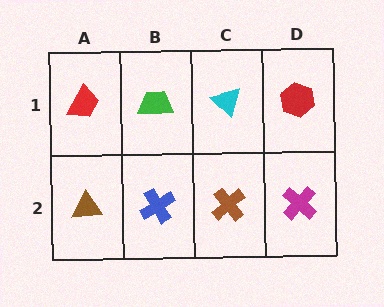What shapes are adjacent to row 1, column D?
A magenta cross (row 2, column D), a cyan triangle (row 1, column C).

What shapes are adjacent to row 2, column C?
A cyan triangle (row 1, column C), a blue cross (row 2, column B), a magenta cross (row 2, column D).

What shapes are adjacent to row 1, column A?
A brown triangle (row 2, column A), a green trapezoid (row 1, column B).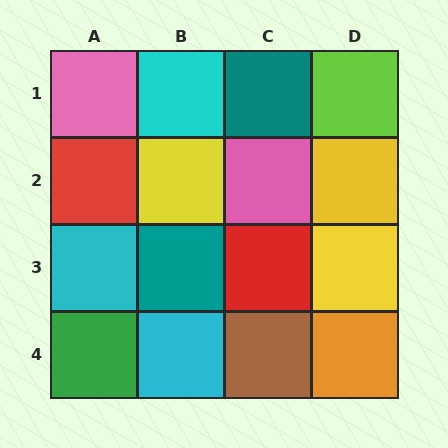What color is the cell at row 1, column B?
Cyan.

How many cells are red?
2 cells are red.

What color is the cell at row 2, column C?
Pink.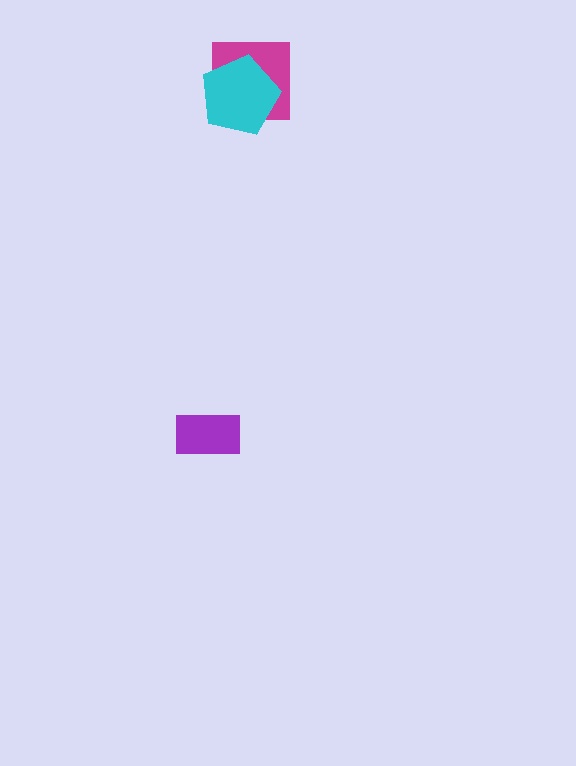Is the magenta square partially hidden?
Yes, it is partially covered by another shape.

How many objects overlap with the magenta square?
1 object overlaps with the magenta square.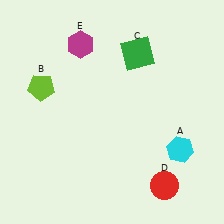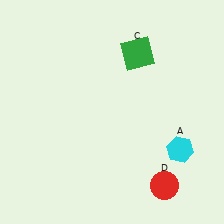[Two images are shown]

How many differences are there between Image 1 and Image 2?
There are 2 differences between the two images.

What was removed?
The magenta hexagon (E), the lime pentagon (B) were removed in Image 2.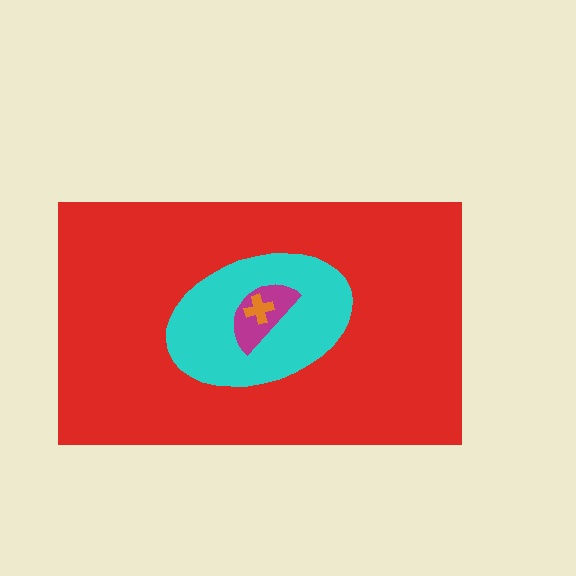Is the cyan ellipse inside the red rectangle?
Yes.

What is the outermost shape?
The red rectangle.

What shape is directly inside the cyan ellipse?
The magenta semicircle.